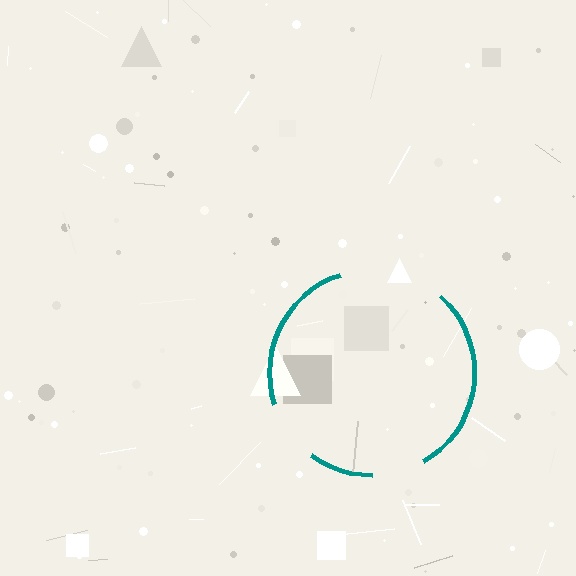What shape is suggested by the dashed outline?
The dashed outline suggests a circle.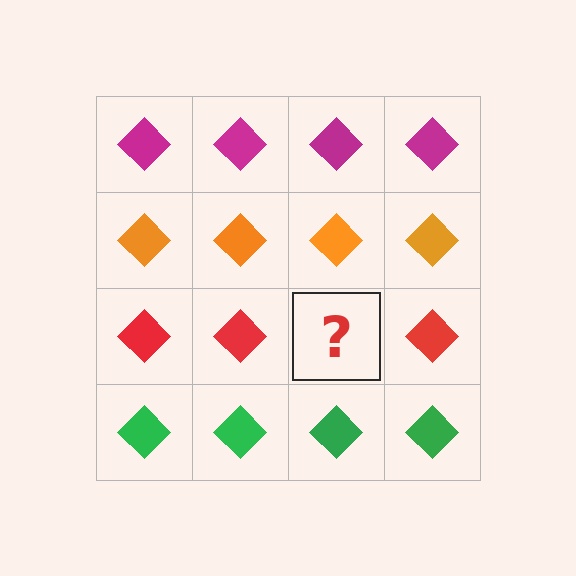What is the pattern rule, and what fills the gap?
The rule is that each row has a consistent color. The gap should be filled with a red diamond.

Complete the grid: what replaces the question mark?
The question mark should be replaced with a red diamond.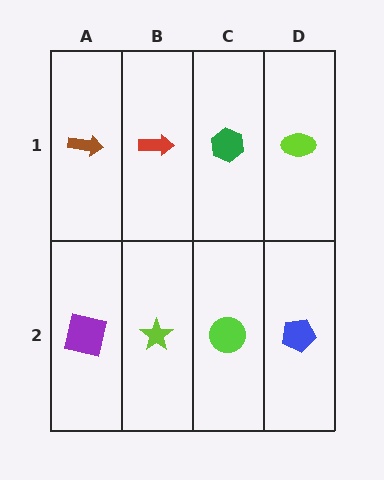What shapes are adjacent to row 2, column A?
A brown arrow (row 1, column A), a lime star (row 2, column B).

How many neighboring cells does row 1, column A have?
2.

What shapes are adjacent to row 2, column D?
A lime ellipse (row 1, column D), a lime circle (row 2, column C).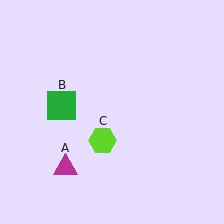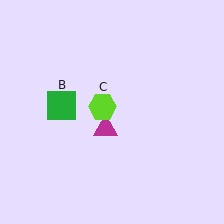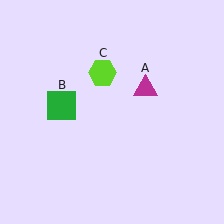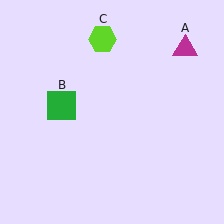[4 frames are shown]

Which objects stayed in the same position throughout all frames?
Green square (object B) remained stationary.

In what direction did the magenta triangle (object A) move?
The magenta triangle (object A) moved up and to the right.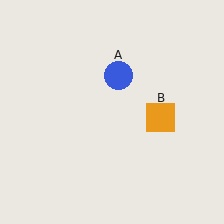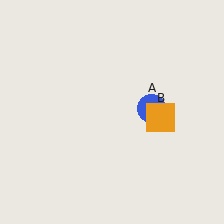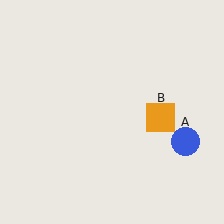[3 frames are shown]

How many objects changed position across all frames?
1 object changed position: blue circle (object A).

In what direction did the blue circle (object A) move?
The blue circle (object A) moved down and to the right.